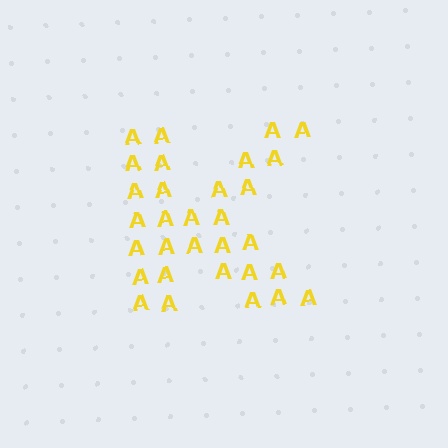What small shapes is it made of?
It is made of small letter A's.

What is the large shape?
The large shape is the letter K.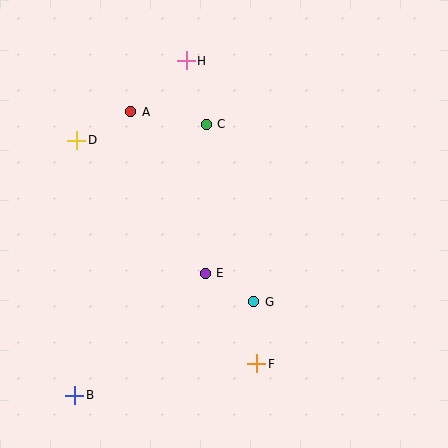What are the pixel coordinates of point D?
Point D is at (77, 140).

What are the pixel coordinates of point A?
Point A is at (131, 112).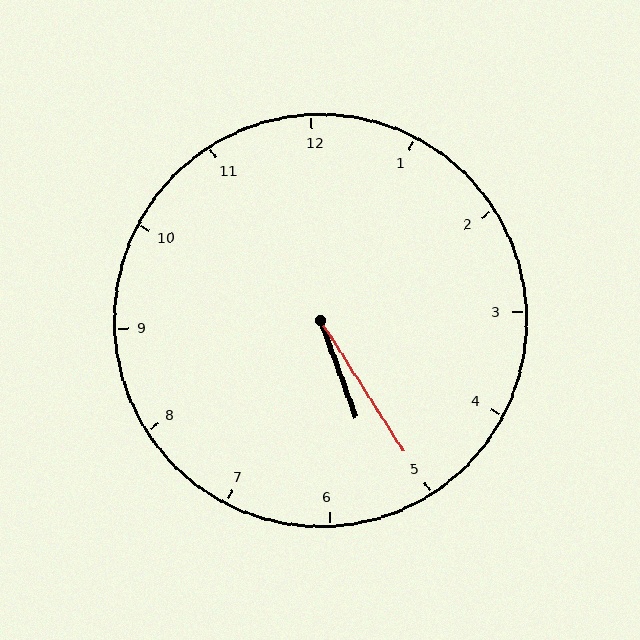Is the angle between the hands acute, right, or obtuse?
It is acute.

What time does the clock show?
5:25.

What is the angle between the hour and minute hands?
Approximately 12 degrees.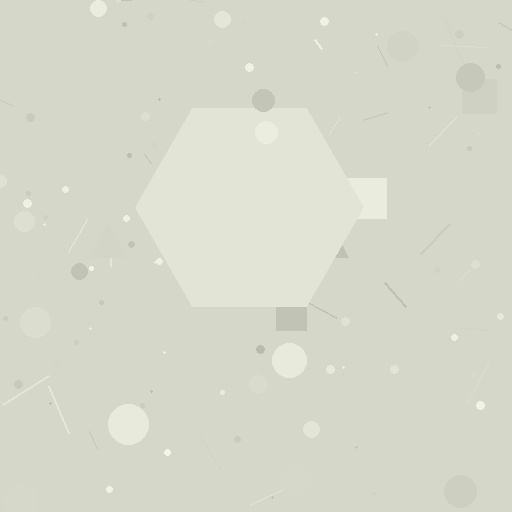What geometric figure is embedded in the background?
A hexagon is embedded in the background.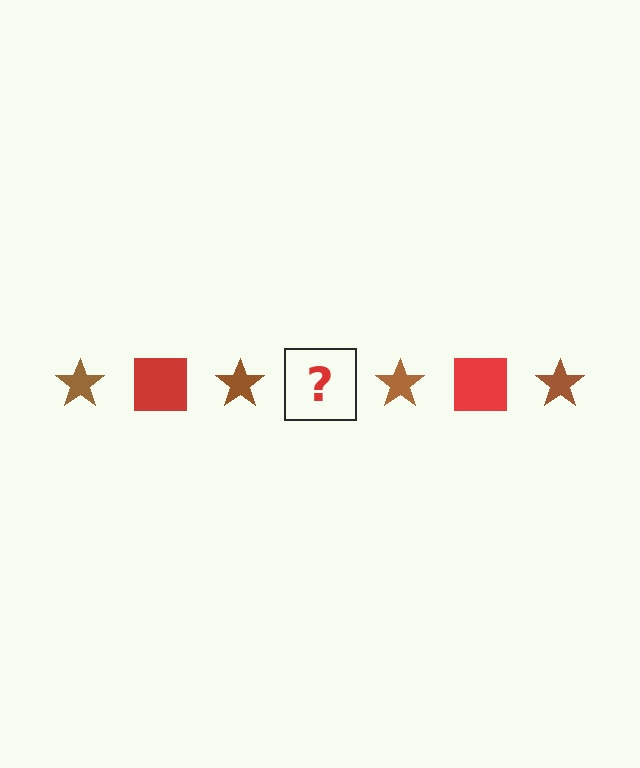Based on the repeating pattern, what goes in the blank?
The blank should be a red square.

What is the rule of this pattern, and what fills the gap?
The rule is that the pattern alternates between brown star and red square. The gap should be filled with a red square.